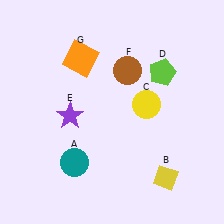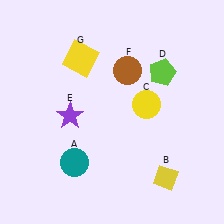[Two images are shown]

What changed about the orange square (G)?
In Image 1, G is orange. In Image 2, it changed to yellow.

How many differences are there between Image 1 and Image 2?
There is 1 difference between the two images.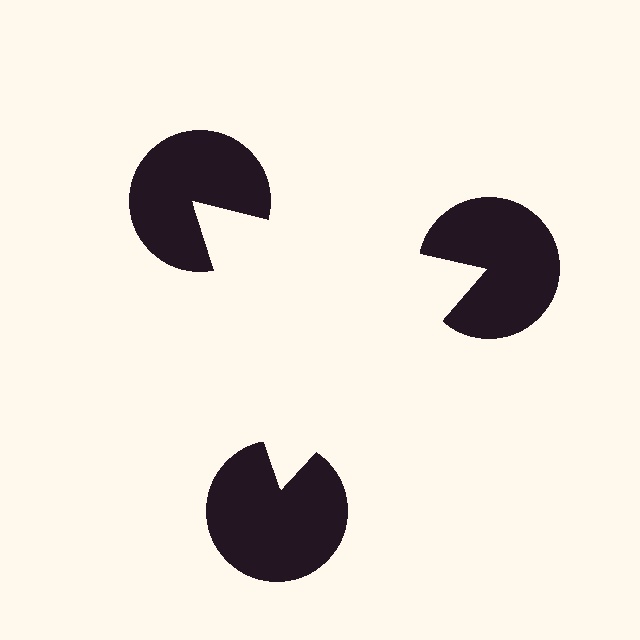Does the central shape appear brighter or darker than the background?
It typically appears slightly brighter than the background, even though no actual brightness change is drawn.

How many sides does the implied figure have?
3 sides.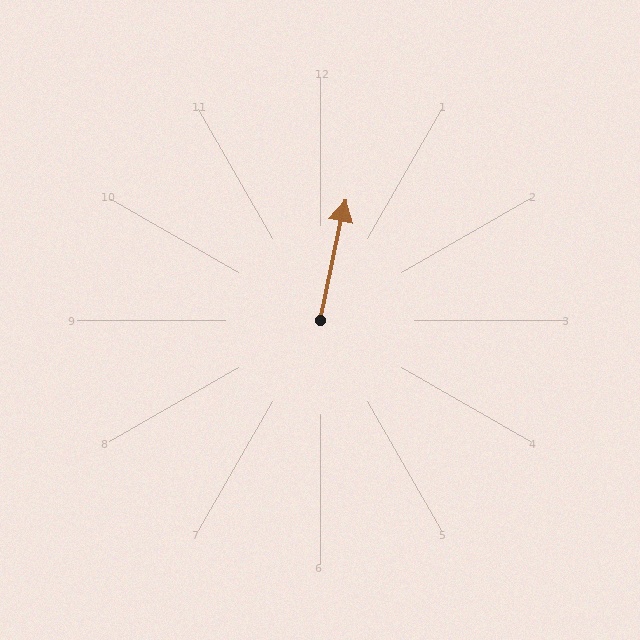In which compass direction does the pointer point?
North.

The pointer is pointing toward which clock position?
Roughly 12 o'clock.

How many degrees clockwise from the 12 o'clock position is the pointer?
Approximately 12 degrees.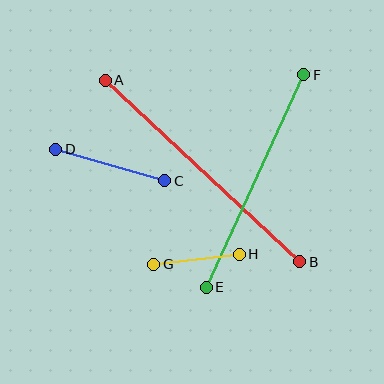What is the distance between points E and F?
The distance is approximately 233 pixels.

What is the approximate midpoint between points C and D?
The midpoint is at approximately (110, 165) pixels.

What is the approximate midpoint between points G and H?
The midpoint is at approximately (196, 259) pixels.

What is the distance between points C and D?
The distance is approximately 113 pixels.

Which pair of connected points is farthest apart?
Points A and B are farthest apart.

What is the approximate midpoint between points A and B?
The midpoint is at approximately (202, 171) pixels.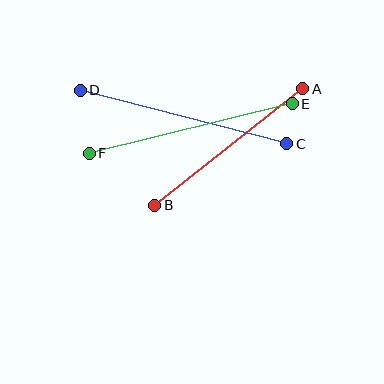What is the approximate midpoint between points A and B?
The midpoint is at approximately (229, 147) pixels.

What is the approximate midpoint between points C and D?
The midpoint is at approximately (184, 117) pixels.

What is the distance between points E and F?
The distance is approximately 209 pixels.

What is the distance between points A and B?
The distance is approximately 189 pixels.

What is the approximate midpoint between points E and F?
The midpoint is at approximately (191, 129) pixels.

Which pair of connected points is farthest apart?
Points C and D are farthest apart.